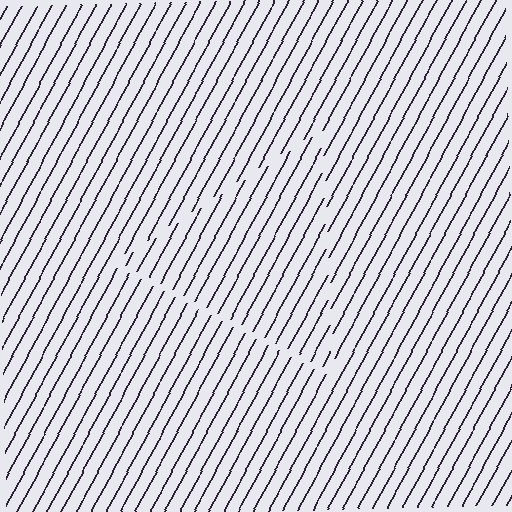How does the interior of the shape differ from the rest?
The interior of the shape contains the same grating, shifted by half a period — the contour is defined by the phase discontinuity where line-ends from the inner and outer gratings abut.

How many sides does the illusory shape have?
3 sides — the line-ends trace a triangle.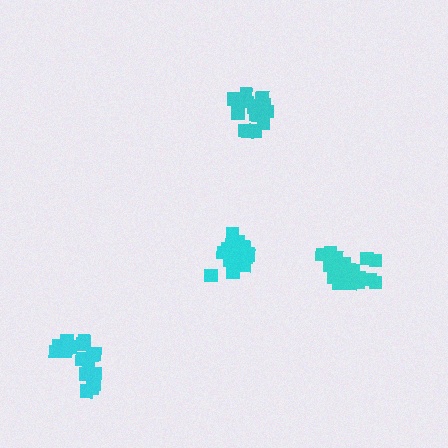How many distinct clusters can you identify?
There are 4 distinct clusters.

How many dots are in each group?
Group 1: 17 dots, Group 2: 16 dots, Group 3: 19 dots, Group 4: 17 dots (69 total).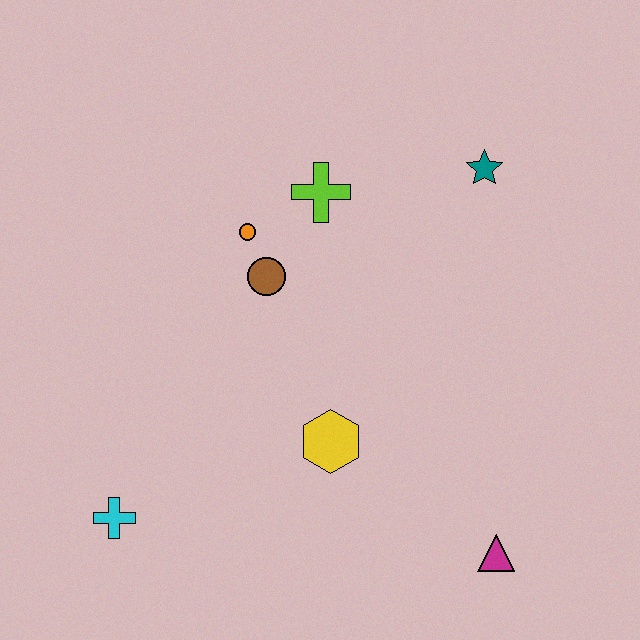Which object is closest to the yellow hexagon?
The brown circle is closest to the yellow hexagon.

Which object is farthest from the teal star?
The cyan cross is farthest from the teal star.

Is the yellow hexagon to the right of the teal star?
No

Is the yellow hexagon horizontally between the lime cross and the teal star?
Yes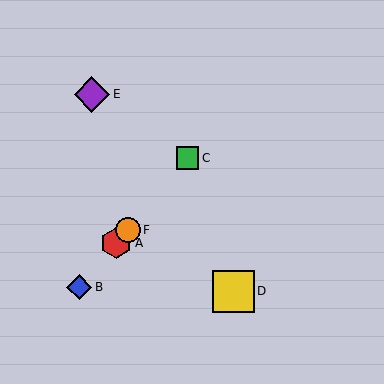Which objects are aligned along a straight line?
Objects A, B, C, F are aligned along a straight line.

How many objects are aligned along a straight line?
4 objects (A, B, C, F) are aligned along a straight line.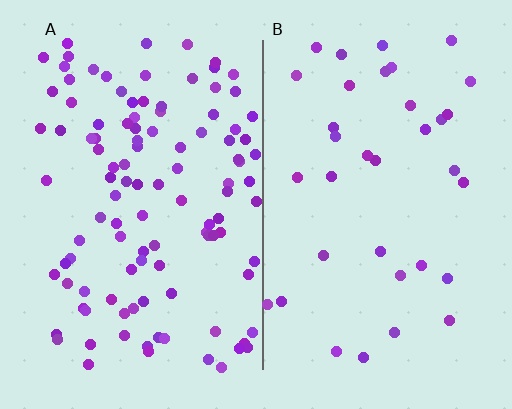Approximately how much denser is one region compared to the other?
Approximately 3.1× — region A over region B.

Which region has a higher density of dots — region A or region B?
A (the left).